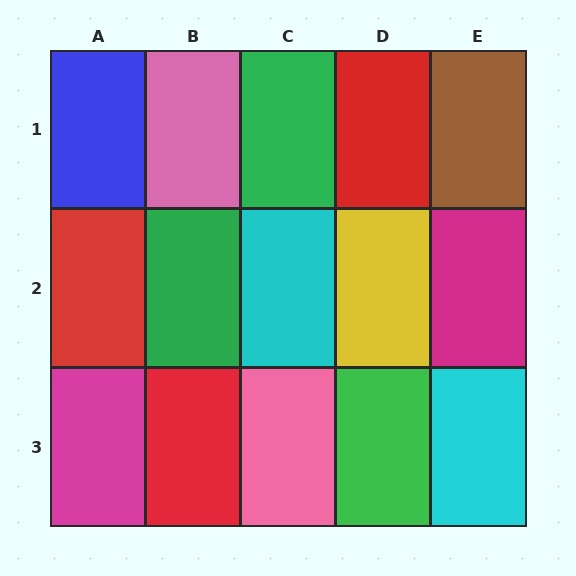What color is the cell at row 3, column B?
Red.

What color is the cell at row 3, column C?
Pink.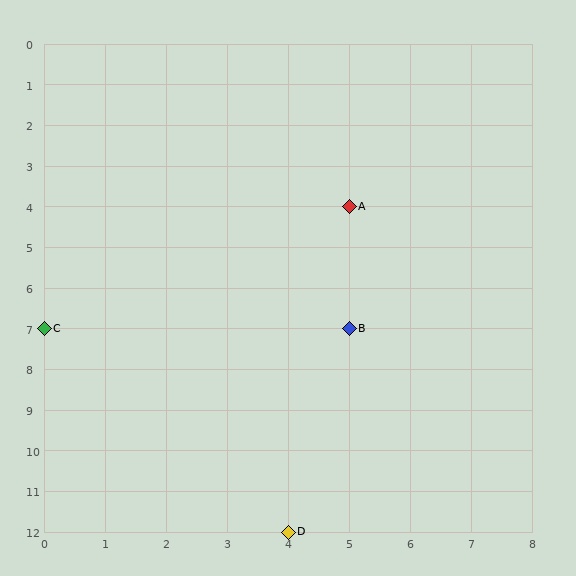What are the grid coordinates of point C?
Point C is at grid coordinates (0, 7).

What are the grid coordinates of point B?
Point B is at grid coordinates (5, 7).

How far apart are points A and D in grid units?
Points A and D are 1 column and 8 rows apart (about 8.1 grid units diagonally).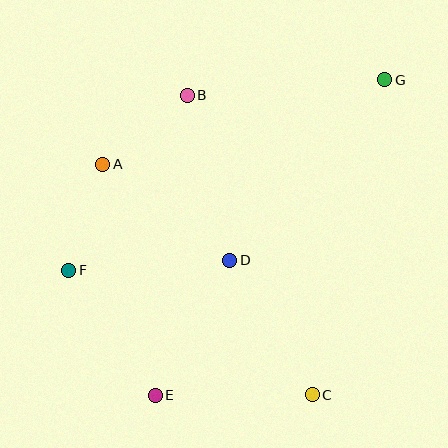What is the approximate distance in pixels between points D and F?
The distance between D and F is approximately 161 pixels.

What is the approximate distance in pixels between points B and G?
The distance between B and G is approximately 198 pixels.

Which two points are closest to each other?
Points A and B are closest to each other.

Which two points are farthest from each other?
Points E and G are farthest from each other.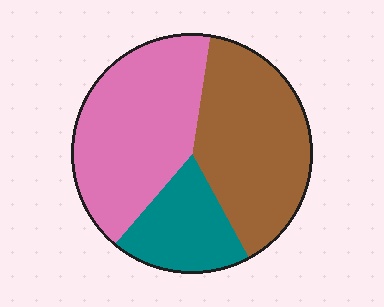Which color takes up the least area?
Teal, at roughly 20%.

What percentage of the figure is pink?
Pink takes up about two fifths (2/5) of the figure.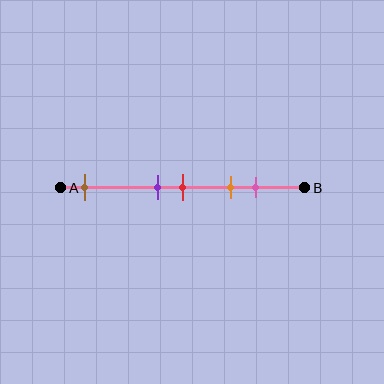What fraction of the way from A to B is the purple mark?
The purple mark is approximately 40% (0.4) of the way from A to B.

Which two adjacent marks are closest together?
The purple and red marks are the closest adjacent pair.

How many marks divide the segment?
There are 5 marks dividing the segment.